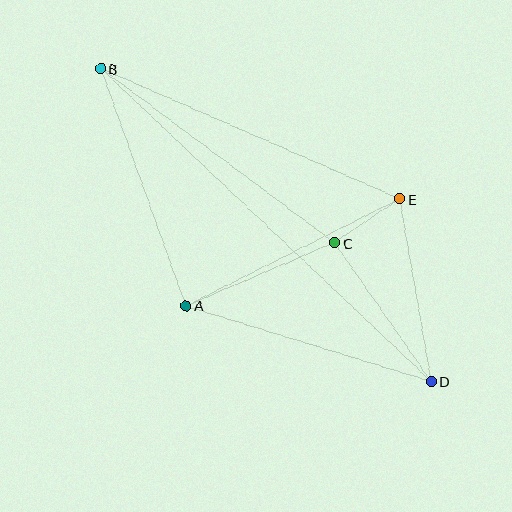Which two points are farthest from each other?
Points B and D are farthest from each other.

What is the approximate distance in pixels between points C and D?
The distance between C and D is approximately 169 pixels.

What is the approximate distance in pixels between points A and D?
The distance between A and D is approximately 256 pixels.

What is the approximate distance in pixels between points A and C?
The distance between A and C is approximately 161 pixels.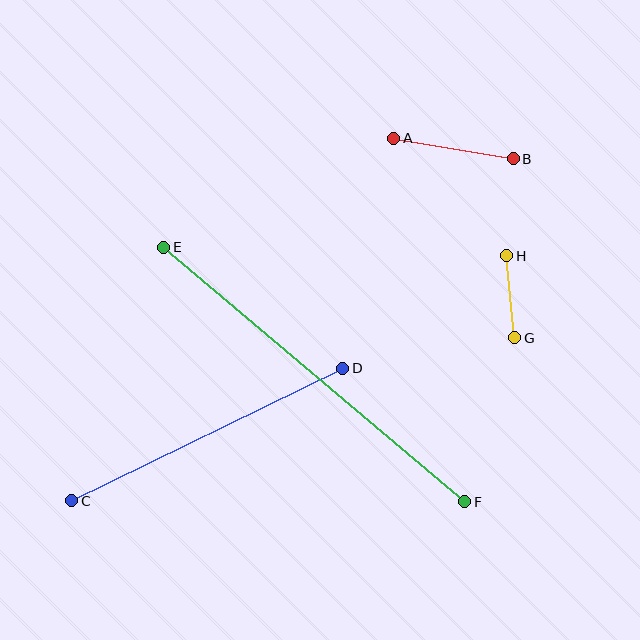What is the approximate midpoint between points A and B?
The midpoint is at approximately (453, 149) pixels.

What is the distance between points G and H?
The distance is approximately 82 pixels.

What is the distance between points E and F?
The distance is approximately 394 pixels.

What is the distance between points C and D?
The distance is approximately 301 pixels.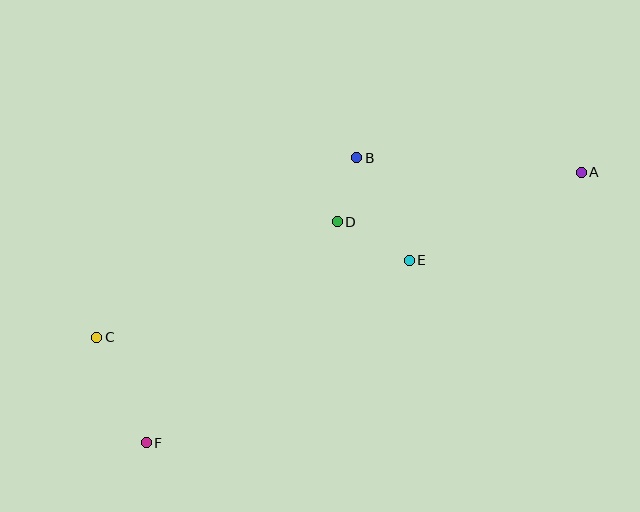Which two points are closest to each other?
Points B and D are closest to each other.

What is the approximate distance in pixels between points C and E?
The distance between C and E is approximately 322 pixels.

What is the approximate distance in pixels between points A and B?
The distance between A and B is approximately 225 pixels.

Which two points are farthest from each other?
Points A and F are farthest from each other.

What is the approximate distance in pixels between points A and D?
The distance between A and D is approximately 249 pixels.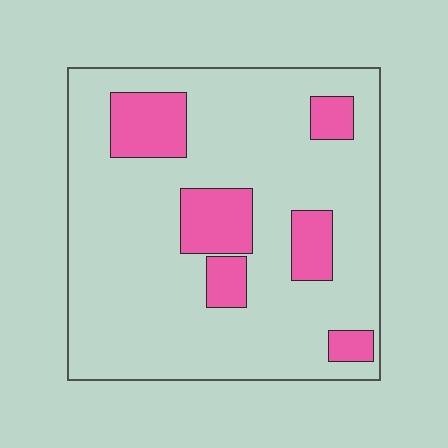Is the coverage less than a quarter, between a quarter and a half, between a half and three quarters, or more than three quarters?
Less than a quarter.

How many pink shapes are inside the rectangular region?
6.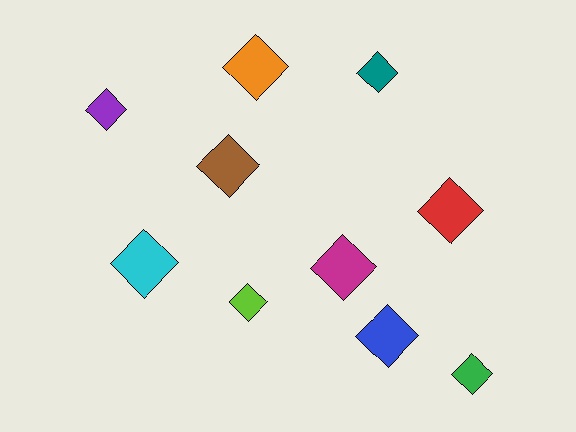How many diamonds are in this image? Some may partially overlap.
There are 10 diamonds.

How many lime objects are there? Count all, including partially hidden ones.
There is 1 lime object.